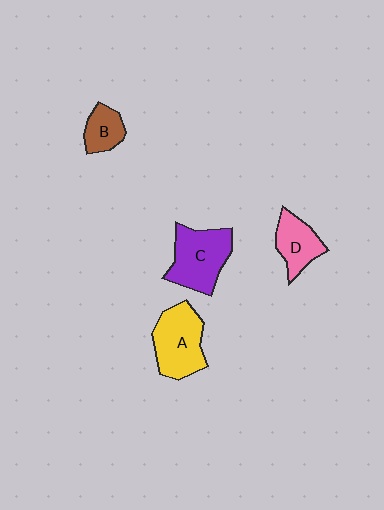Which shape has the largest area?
Shape C (purple).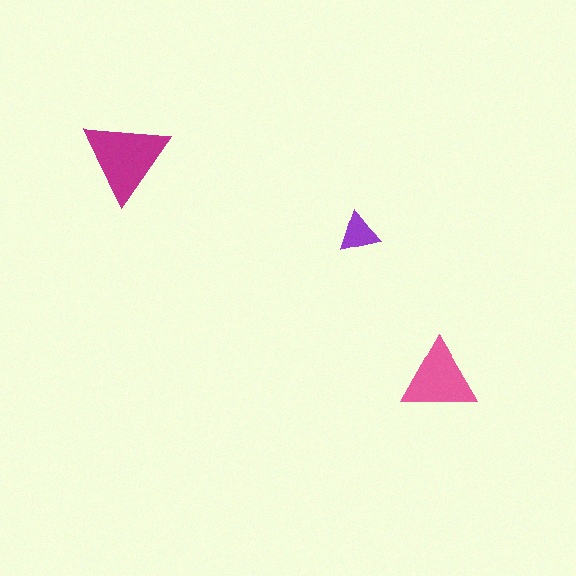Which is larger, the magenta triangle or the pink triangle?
The magenta one.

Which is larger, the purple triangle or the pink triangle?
The pink one.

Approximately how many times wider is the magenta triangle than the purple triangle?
About 2 times wider.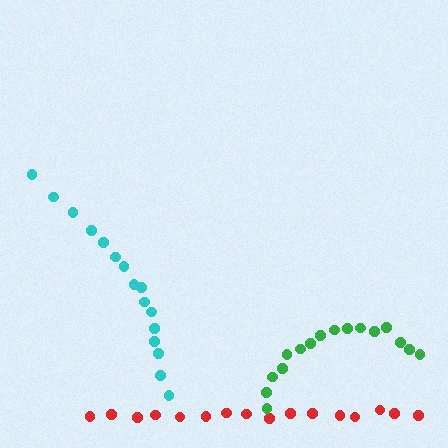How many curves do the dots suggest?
There are 3 distinct paths.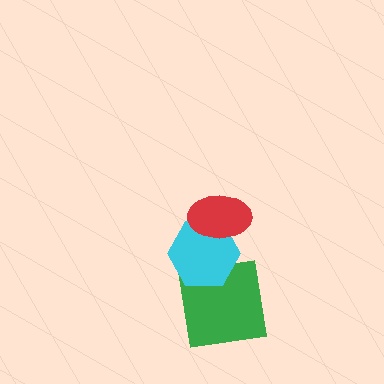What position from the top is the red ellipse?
The red ellipse is 1st from the top.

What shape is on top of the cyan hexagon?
The red ellipse is on top of the cyan hexagon.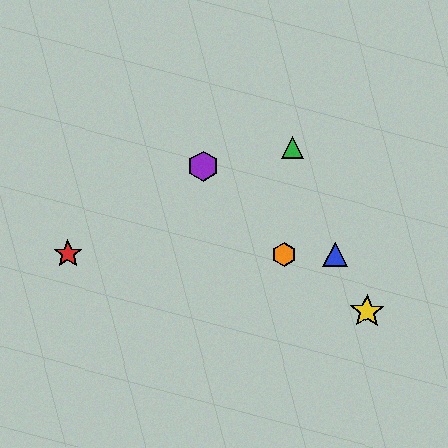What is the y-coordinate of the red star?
The red star is at y≈254.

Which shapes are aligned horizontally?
The red star, the blue triangle, the orange hexagon are aligned horizontally.